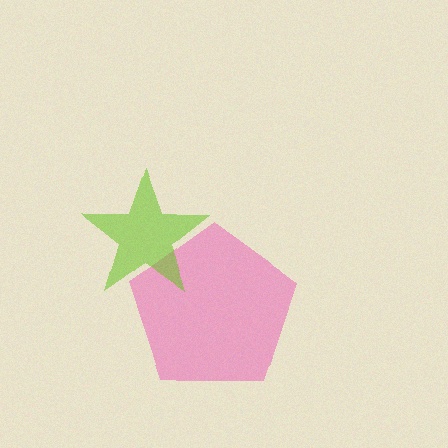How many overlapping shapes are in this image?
There are 2 overlapping shapes in the image.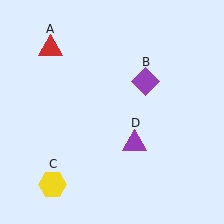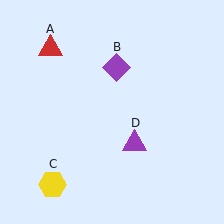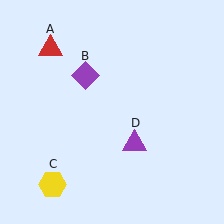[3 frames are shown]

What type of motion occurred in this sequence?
The purple diamond (object B) rotated counterclockwise around the center of the scene.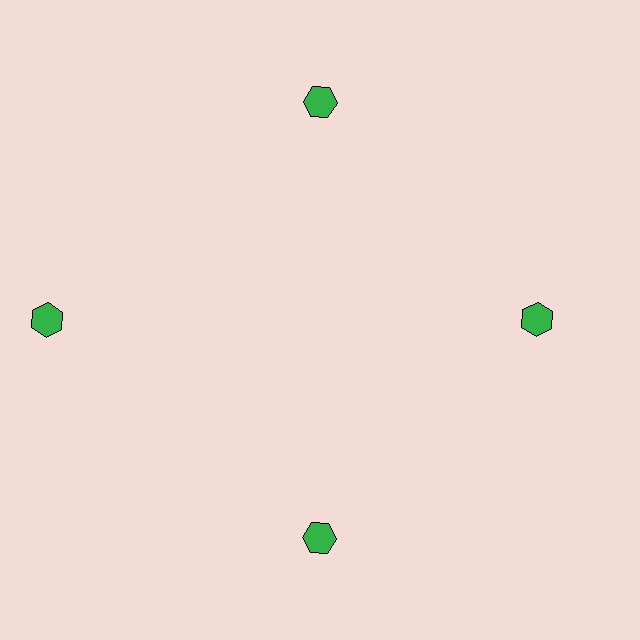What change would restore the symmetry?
The symmetry would be restored by moving it inward, back onto the ring so that all 4 hexagons sit at equal angles and equal distance from the center.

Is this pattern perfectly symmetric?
No. The 4 green hexagons are arranged in a ring, but one element near the 9 o'clock position is pushed outward from the center, breaking the 4-fold rotational symmetry.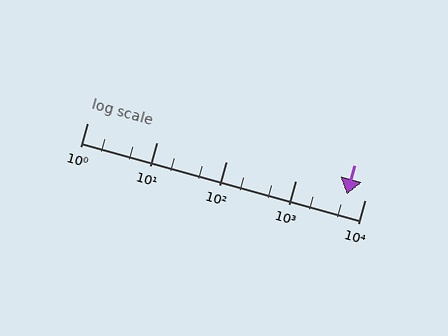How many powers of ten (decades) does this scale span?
The scale spans 4 decades, from 1 to 10000.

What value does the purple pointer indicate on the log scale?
The pointer indicates approximately 5600.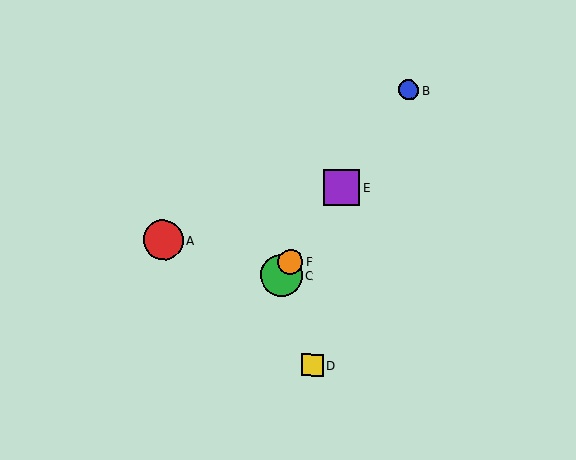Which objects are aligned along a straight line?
Objects B, C, E, F are aligned along a straight line.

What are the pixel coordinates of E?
Object E is at (342, 188).